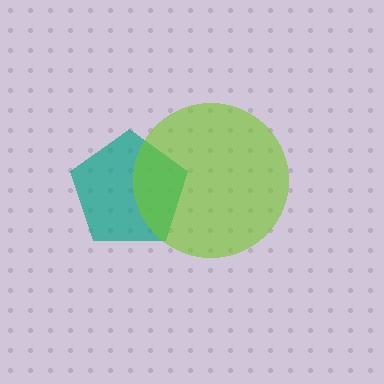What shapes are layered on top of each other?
The layered shapes are: a teal pentagon, a lime circle.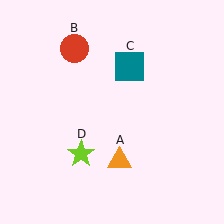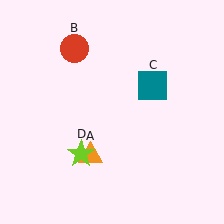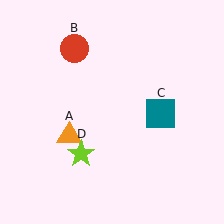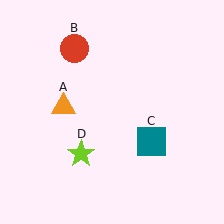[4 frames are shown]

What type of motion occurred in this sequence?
The orange triangle (object A), teal square (object C) rotated clockwise around the center of the scene.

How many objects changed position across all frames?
2 objects changed position: orange triangle (object A), teal square (object C).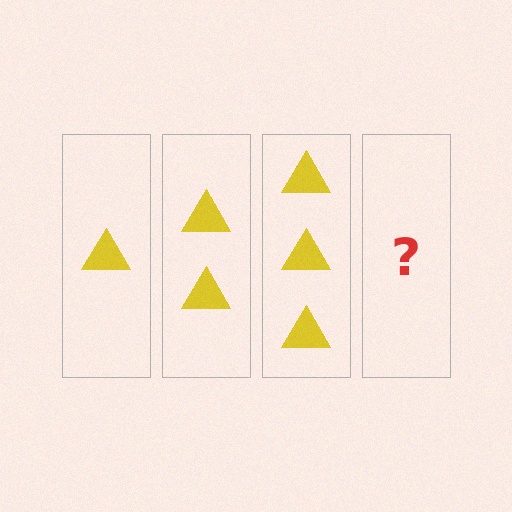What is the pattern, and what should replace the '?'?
The pattern is that each step adds one more triangle. The '?' should be 4 triangles.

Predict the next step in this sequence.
The next step is 4 triangles.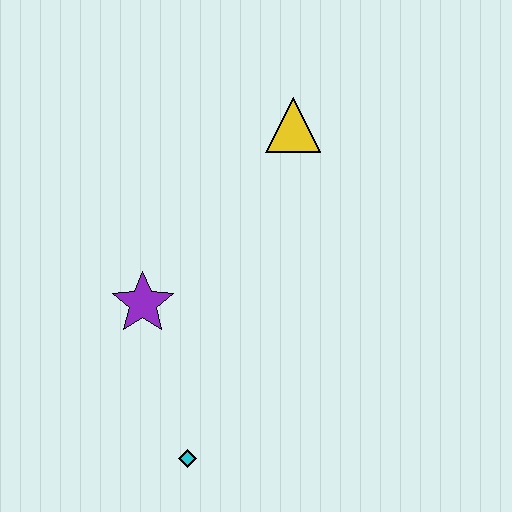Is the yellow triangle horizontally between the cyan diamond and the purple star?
No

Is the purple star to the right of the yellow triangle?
No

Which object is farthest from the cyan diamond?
The yellow triangle is farthest from the cyan diamond.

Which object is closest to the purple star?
The cyan diamond is closest to the purple star.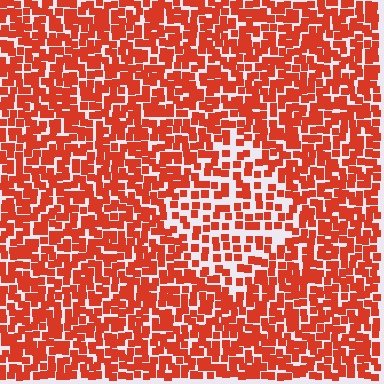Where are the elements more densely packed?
The elements are more densely packed outside the diamond boundary.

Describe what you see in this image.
The image contains small red elements arranged at two different densities. A diamond-shaped region is visible where the elements are less densely packed than the surrounding area.